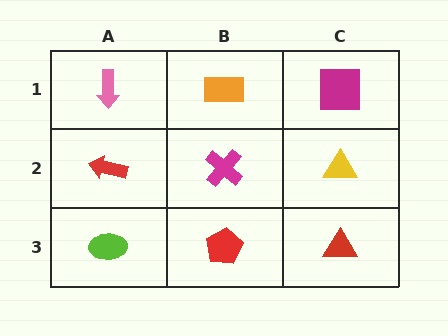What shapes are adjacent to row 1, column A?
A red arrow (row 2, column A), an orange rectangle (row 1, column B).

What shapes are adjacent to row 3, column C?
A yellow triangle (row 2, column C), a red pentagon (row 3, column B).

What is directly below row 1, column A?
A red arrow.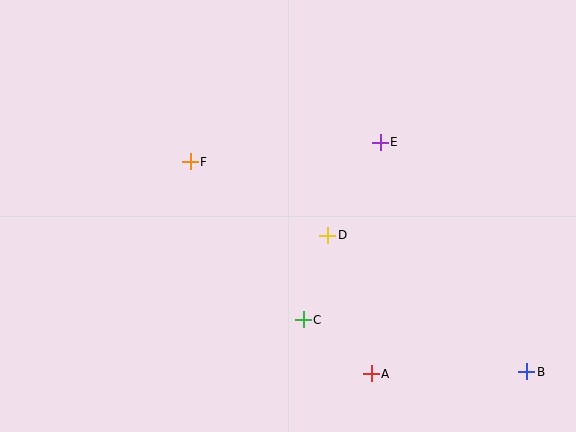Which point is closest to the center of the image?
Point D at (328, 235) is closest to the center.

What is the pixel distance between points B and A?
The distance between B and A is 155 pixels.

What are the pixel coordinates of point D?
Point D is at (328, 235).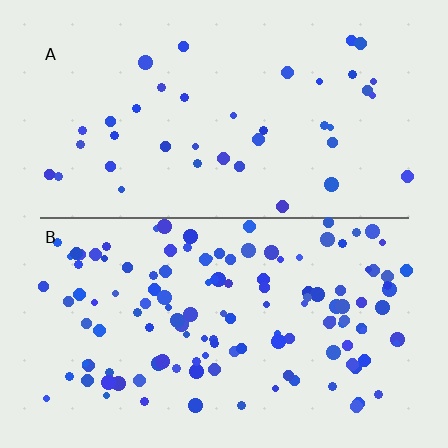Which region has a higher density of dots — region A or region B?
B (the bottom).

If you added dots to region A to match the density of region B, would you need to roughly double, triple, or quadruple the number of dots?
Approximately triple.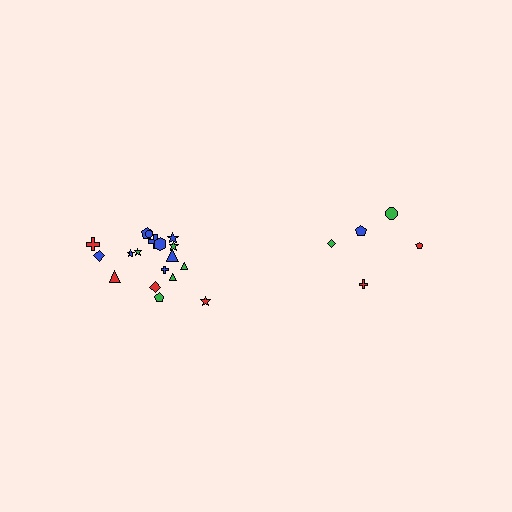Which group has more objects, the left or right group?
The left group.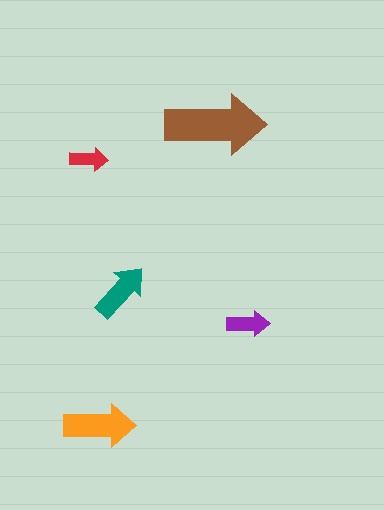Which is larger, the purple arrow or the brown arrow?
The brown one.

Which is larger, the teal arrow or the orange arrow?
The orange one.